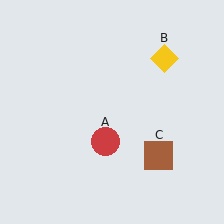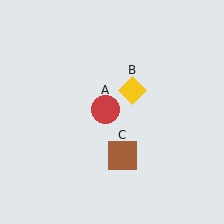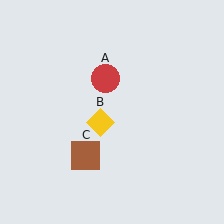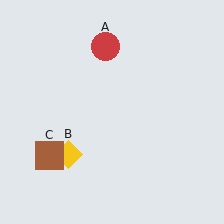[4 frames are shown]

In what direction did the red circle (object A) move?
The red circle (object A) moved up.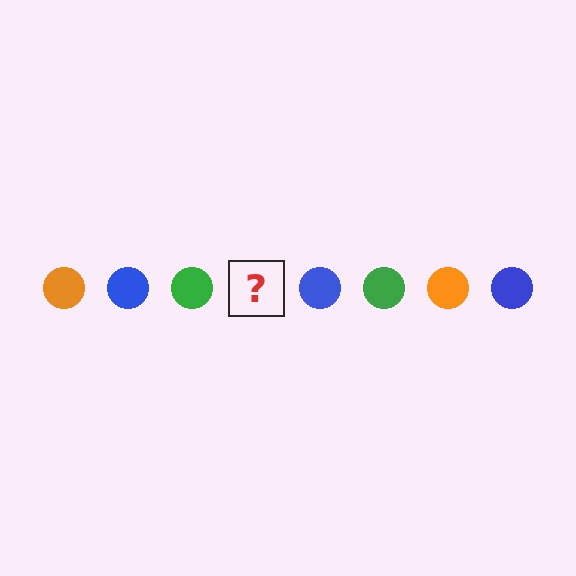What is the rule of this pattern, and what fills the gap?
The rule is that the pattern cycles through orange, blue, green circles. The gap should be filled with an orange circle.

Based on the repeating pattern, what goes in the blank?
The blank should be an orange circle.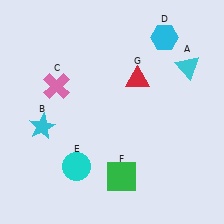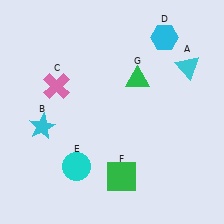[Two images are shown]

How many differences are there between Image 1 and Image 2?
There is 1 difference between the two images.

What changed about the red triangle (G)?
In Image 1, G is red. In Image 2, it changed to green.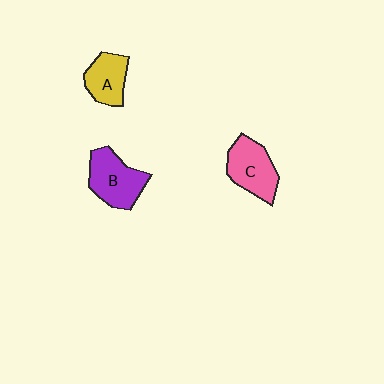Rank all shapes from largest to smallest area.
From largest to smallest: B (purple), C (pink), A (yellow).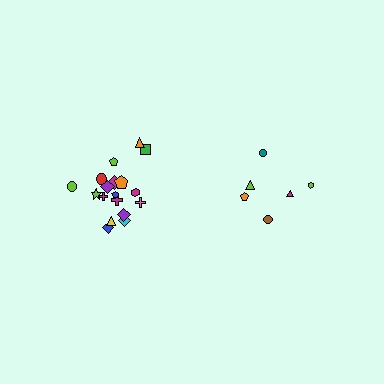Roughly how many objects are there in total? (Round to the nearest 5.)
Roughly 25 objects in total.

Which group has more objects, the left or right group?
The left group.